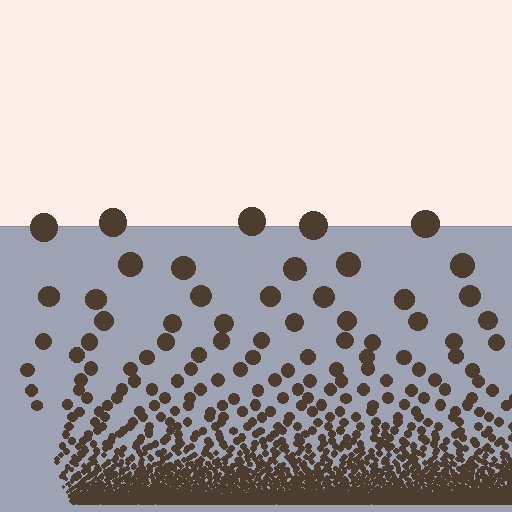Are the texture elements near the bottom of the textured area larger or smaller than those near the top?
Smaller. The gradient is inverted — elements near the bottom are smaller and denser.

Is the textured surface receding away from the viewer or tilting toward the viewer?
The surface appears to tilt toward the viewer. Texture elements get larger and sparser toward the top.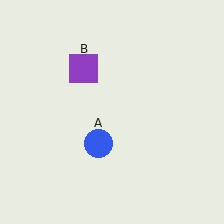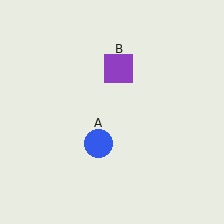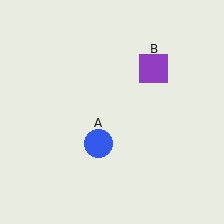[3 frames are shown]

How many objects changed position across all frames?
1 object changed position: purple square (object B).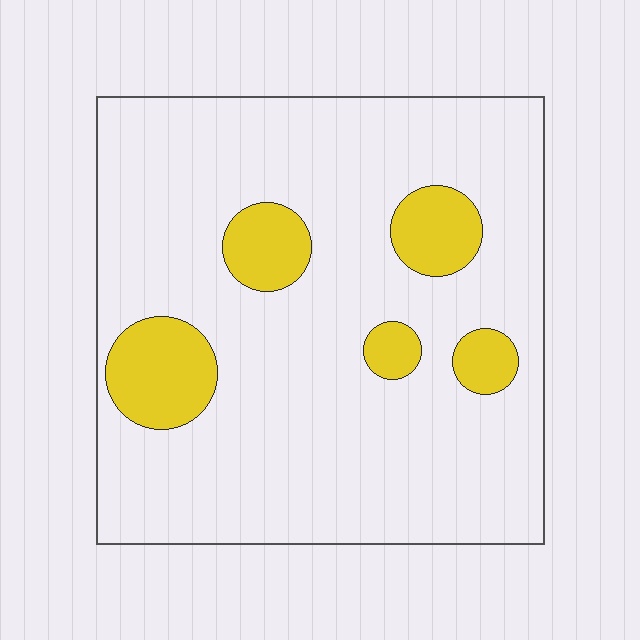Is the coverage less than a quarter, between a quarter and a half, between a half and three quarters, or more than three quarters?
Less than a quarter.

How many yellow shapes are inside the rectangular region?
5.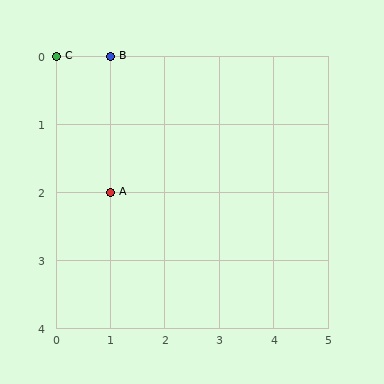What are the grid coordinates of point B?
Point B is at grid coordinates (1, 0).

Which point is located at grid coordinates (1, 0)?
Point B is at (1, 0).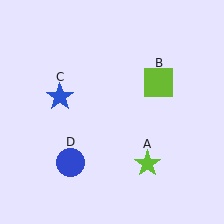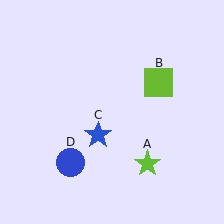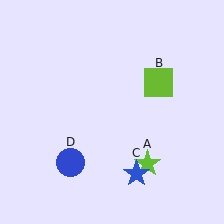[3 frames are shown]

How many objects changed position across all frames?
1 object changed position: blue star (object C).